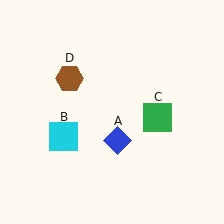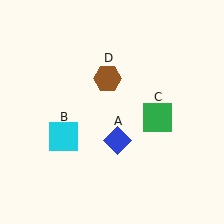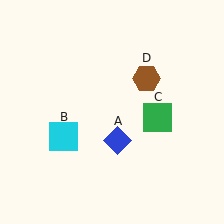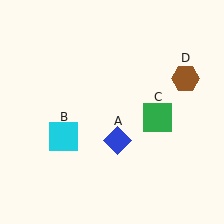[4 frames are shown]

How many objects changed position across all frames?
1 object changed position: brown hexagon (object D).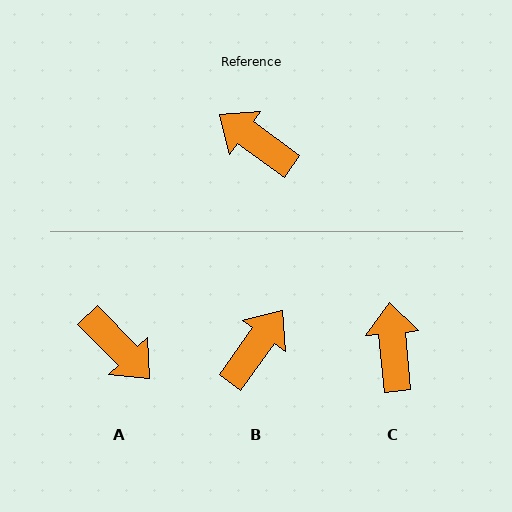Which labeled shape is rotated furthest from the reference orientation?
A, about 170 degrees away.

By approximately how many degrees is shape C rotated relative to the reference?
Approximately 49 degrees clockwise.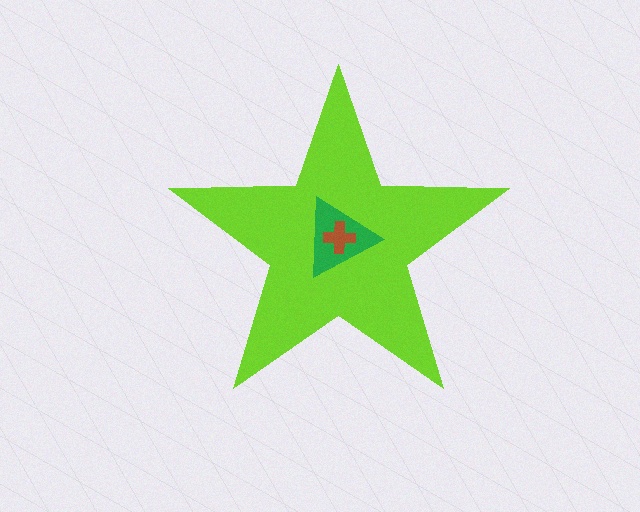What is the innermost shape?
The brown cross.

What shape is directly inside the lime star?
The green triangle.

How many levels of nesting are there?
3.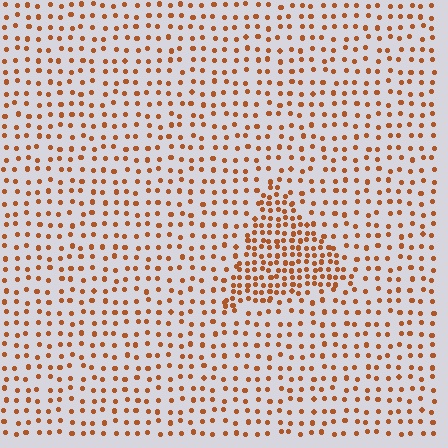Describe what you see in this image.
The image contains small brown elements arranged at two different densities. A triangle-shaped region is visible where the elements are more densely packed than the surrounding area.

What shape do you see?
I see a triangle.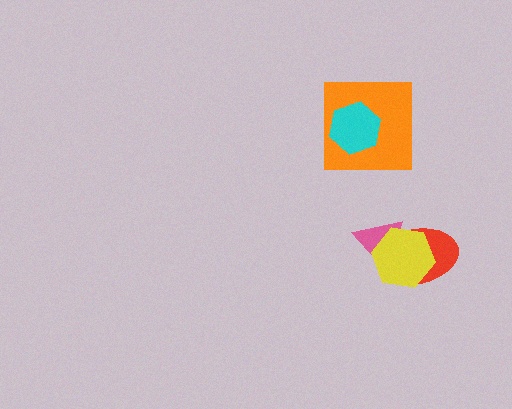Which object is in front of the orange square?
The cyan hexagon is in front of the orange square.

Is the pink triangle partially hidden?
Yes, it is partially covered by another shape.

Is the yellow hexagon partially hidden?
No, no other shape covers it.